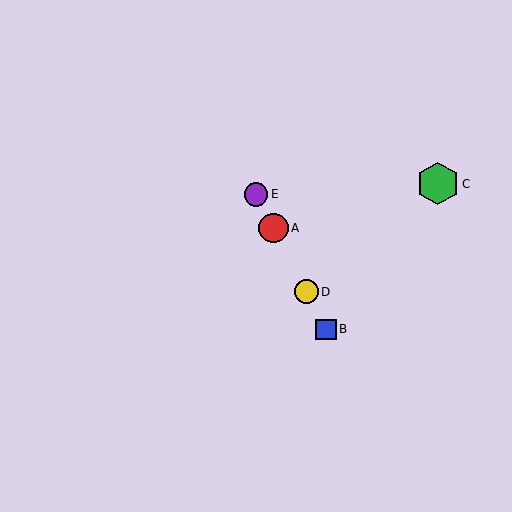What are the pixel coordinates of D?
Object D is at (306, 292).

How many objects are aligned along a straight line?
4 objects (A, B, D, E) are aligned along a straight line.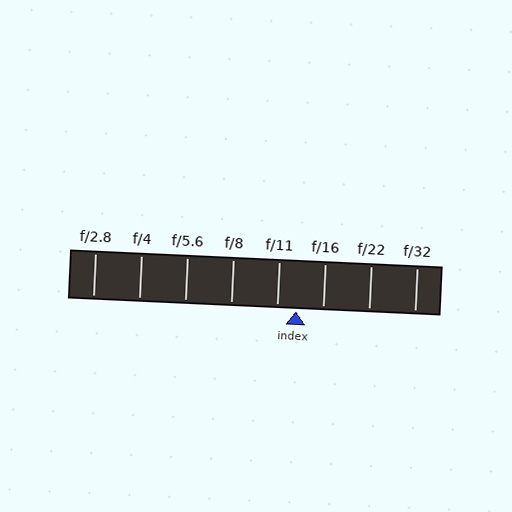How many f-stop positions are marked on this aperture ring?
There are 8 f-stop positions marked.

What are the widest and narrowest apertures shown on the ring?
The widest aperture shown is f/2.8 and the narrowest is f/32.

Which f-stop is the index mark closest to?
The index mark is closest to f/11.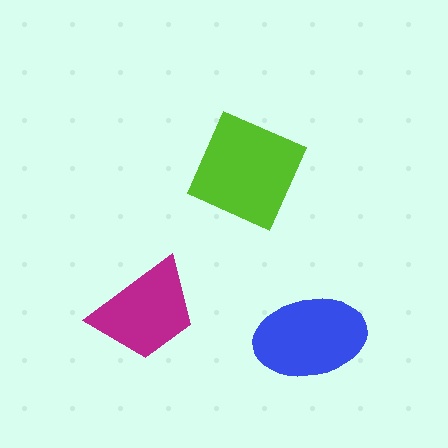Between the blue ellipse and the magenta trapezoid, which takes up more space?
The blue ellipse.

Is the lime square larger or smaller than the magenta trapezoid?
Larger.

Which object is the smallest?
The magenta trapezoid.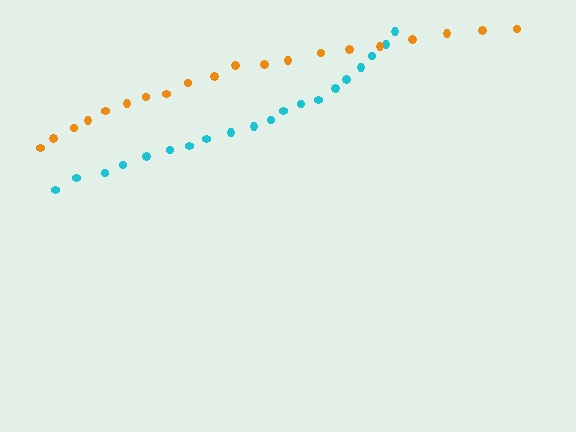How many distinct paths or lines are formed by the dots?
There are 2 distinct paths.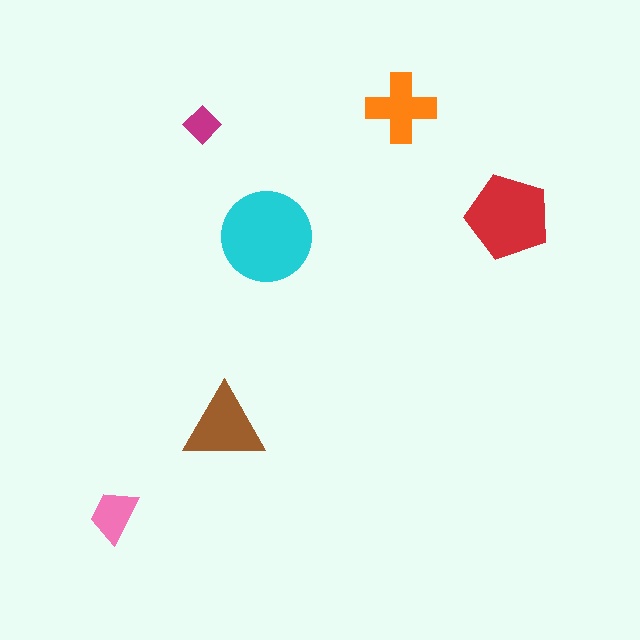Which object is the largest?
The cyan circle.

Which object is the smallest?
The magenta diamond.